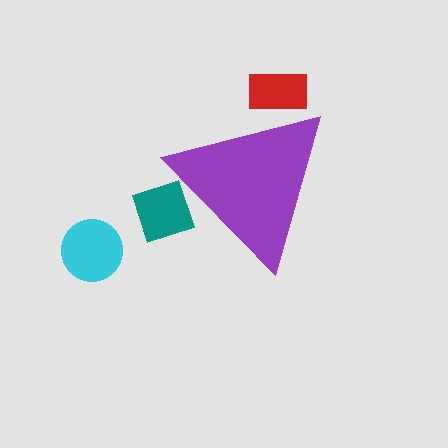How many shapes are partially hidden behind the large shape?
2 shapes are partially hidden.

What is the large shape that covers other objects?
A purple triangle.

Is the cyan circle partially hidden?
No, the cyan circle is fully visible.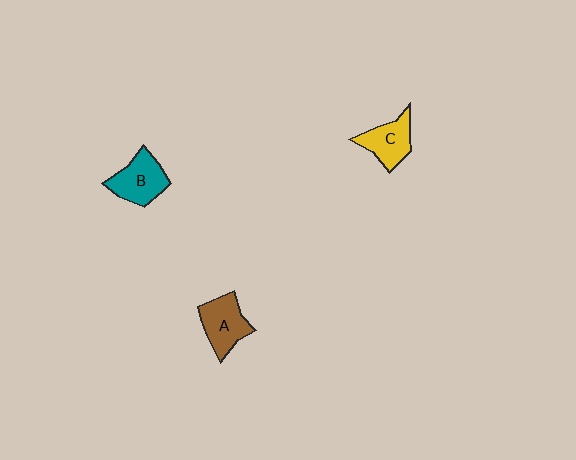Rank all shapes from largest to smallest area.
From largest to smallest: B (teal), A (brown), C (yellow).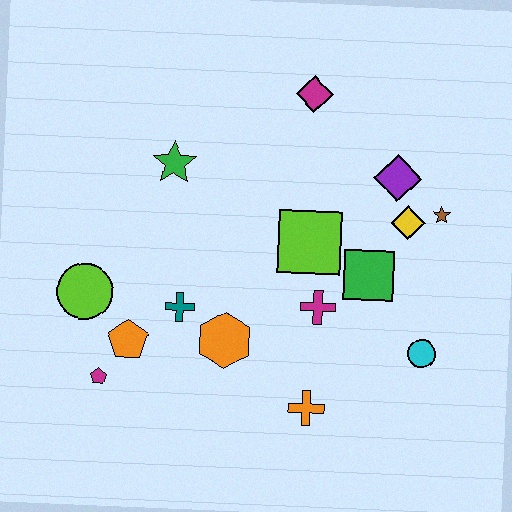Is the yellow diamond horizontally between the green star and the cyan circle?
Yes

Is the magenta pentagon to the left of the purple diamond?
Yes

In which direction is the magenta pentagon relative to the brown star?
The magenta pentagon is to the left of the brown star.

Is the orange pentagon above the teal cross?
No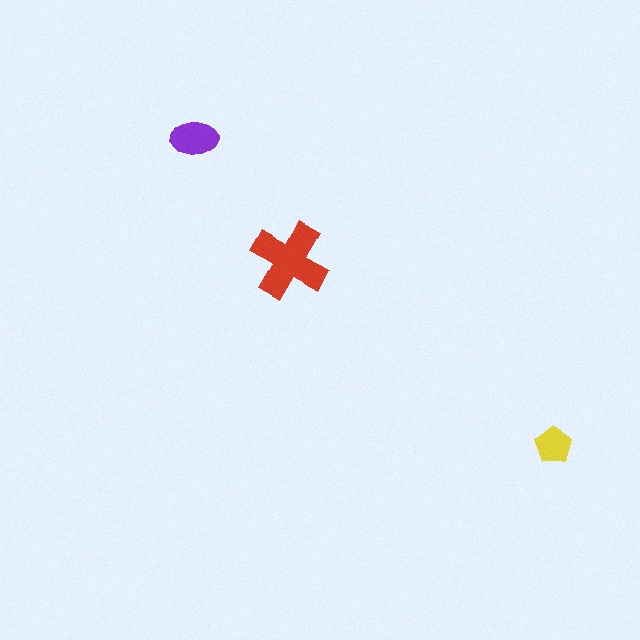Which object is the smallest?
The yellow pentagon.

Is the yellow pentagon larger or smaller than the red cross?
Smaller.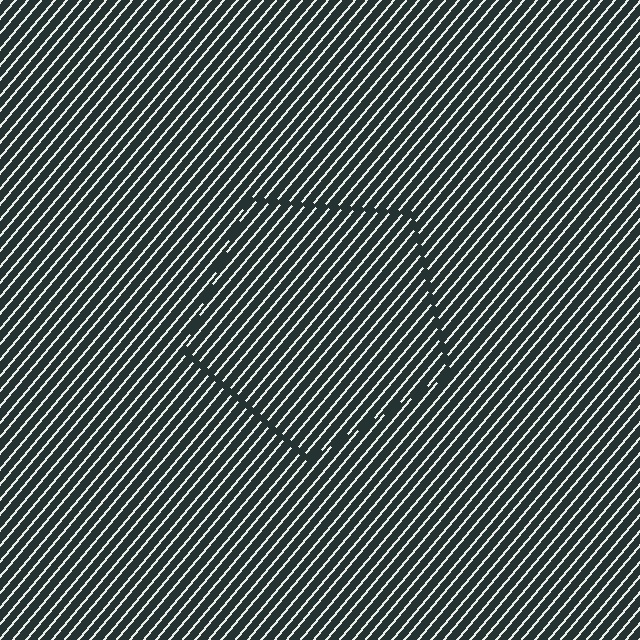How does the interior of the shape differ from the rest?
The interior of the shape contains the same grating, shifted by half a period — the contour is defined by the phase discontinuity where line-ends from the inner and outer gratings abut.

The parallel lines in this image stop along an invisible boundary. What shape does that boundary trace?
An illusory pentagon. The interior of the shape contains the same grating, shifted by half a period — the contour is defined by the phase discontinuity where line-ends from the inner and outer gratings abut.